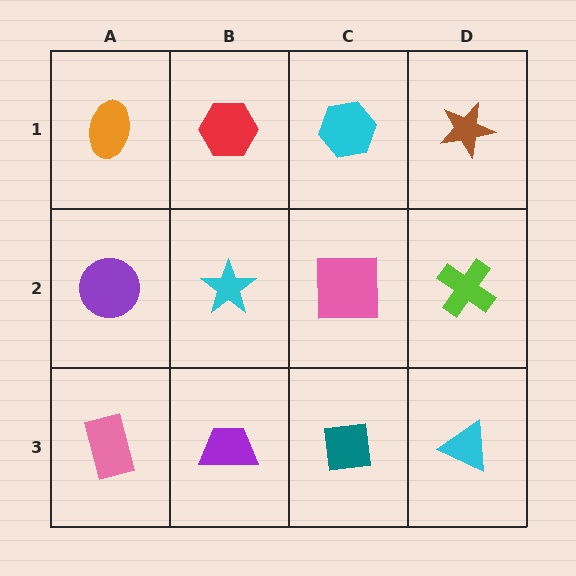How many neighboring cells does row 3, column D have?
2.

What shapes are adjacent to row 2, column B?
A red hexagon (row 1, column B), a purple trapezoid (row 3, column B), a purple circle (row 2, column A), a pink square (row 2, column C).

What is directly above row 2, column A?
An orange ellipse.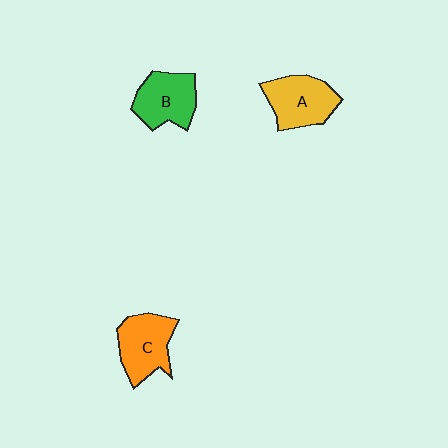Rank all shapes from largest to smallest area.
From largest to smallest: A (yellow), C (orange), B (green).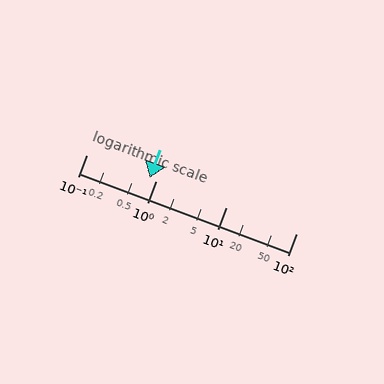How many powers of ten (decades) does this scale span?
The scale spans 3 decades, from 0.1 to 100.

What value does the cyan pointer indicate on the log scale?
The pointer indicates approximately 0.79.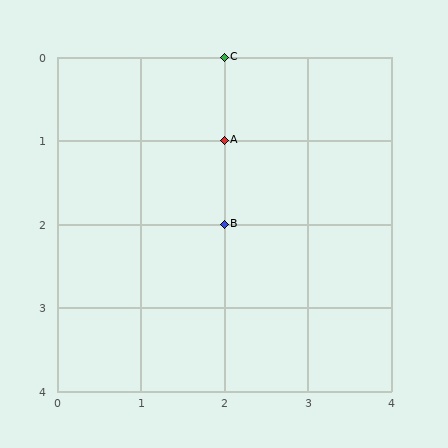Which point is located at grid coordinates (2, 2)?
Point B is at (2, 2).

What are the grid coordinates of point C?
Point C is at grid coordinates (2, 0).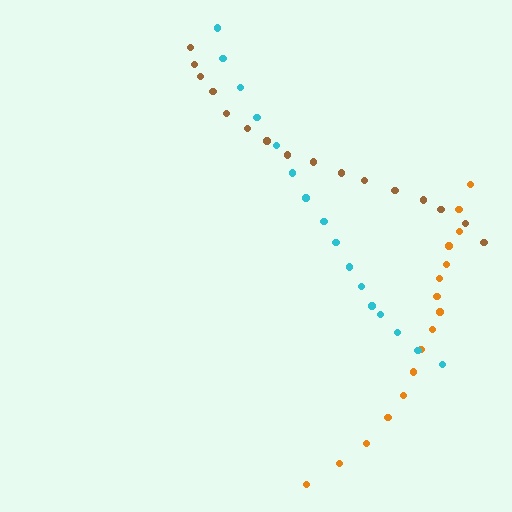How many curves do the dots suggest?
There are 3 distinct paths.